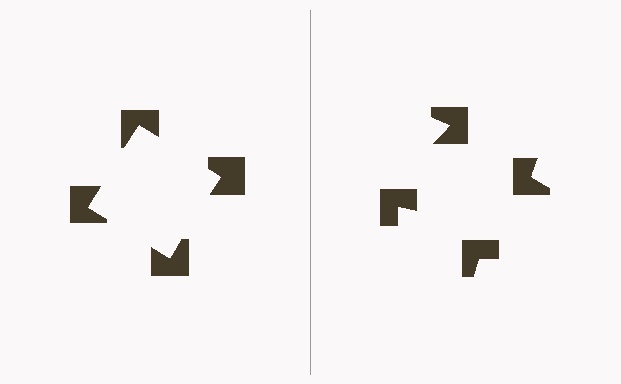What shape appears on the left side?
An illusory square.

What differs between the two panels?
The notched squares are positioned identically on both sides; only the wedge orientations differ. On the left they align to a square; on the right they are misaligned.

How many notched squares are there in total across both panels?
8 — 4 on each side.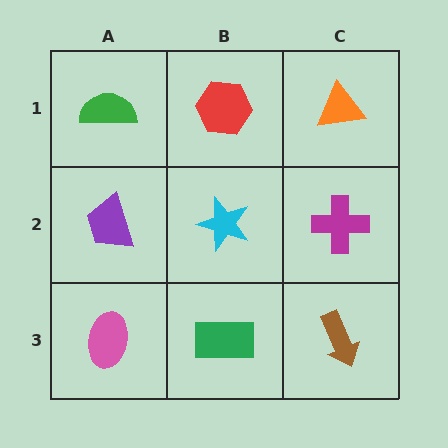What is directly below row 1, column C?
A magenta cross.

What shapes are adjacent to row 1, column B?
A cyan star (row 2, column B), a green semicircle (row 1, column A), an orange triangle (row 1, column C).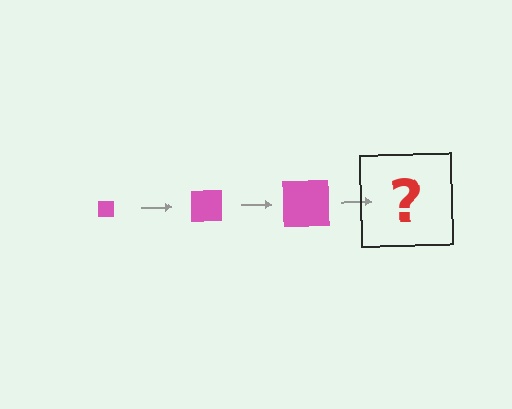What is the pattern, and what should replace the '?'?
The pattern is that the square gets progressively larger each step. The '?' should be a pink square, larger than the previous one.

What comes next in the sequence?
The next element should be a pink square, larger than the previous one.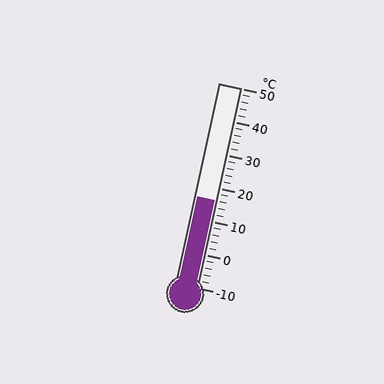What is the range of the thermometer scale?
The thermometer scale ranges from -10°C to 50°C.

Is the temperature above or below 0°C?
The temperature is above 0°C.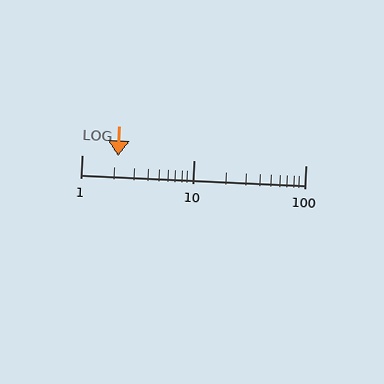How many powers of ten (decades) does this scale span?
The scale spans 2 decades, from 1 to 100.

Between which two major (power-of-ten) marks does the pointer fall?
The pointer is between 1 and 10.